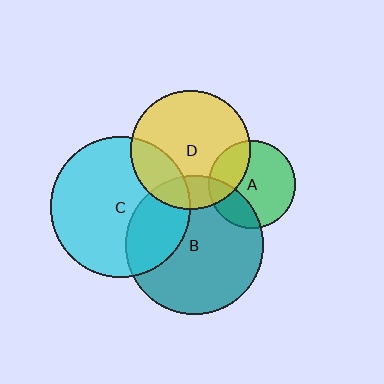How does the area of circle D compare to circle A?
Approximately 1.9 times.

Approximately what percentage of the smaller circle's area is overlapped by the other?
Approximately 20%.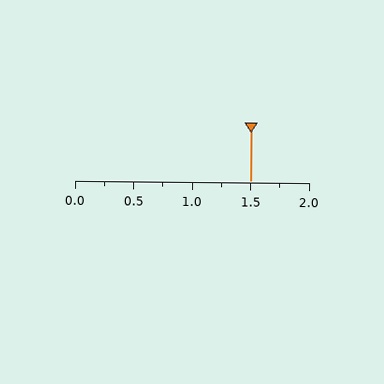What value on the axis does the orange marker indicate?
The marker indicates approximately 1.5.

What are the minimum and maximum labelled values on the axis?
The axis runs from 0.0 to 2.0.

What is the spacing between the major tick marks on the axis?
The major ticks are spaced 0.5 apart.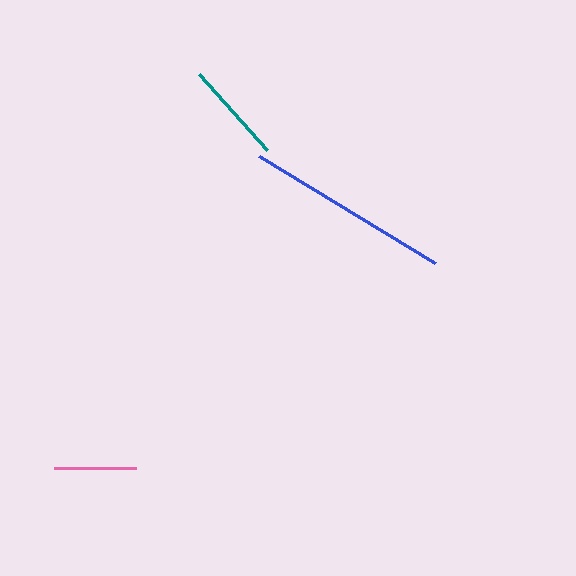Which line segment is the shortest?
The pink line is the shortest at approximately 82 pixels.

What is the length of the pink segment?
The pink segment is approximately 82 pixels long.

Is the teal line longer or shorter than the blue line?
The blue line is longer than the teal line.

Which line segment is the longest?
The blue line is the longest at approximately 206 pixels.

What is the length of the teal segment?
The teal segment is approximately 102 pixels long.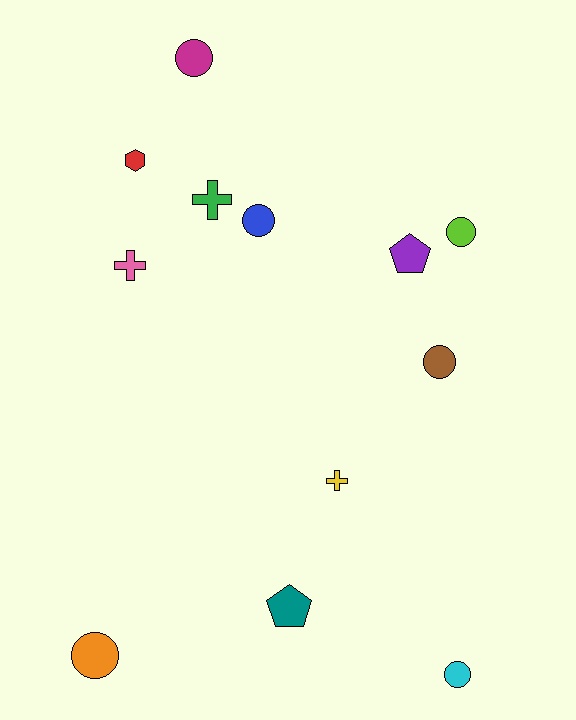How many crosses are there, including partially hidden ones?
There are 3 crosses.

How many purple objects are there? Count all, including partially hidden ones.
There is 1 purple object.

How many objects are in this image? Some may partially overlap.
There are 12 objects.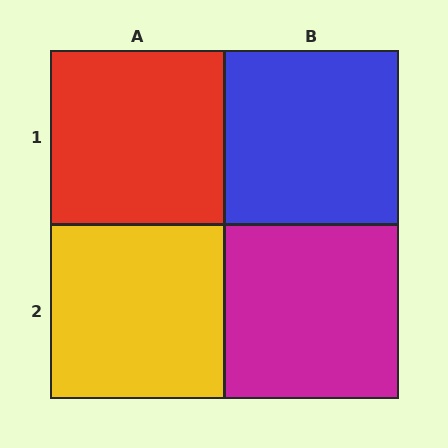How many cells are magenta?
1 cell is magenta.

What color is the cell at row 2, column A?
Yellow.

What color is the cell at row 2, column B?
Magenta.